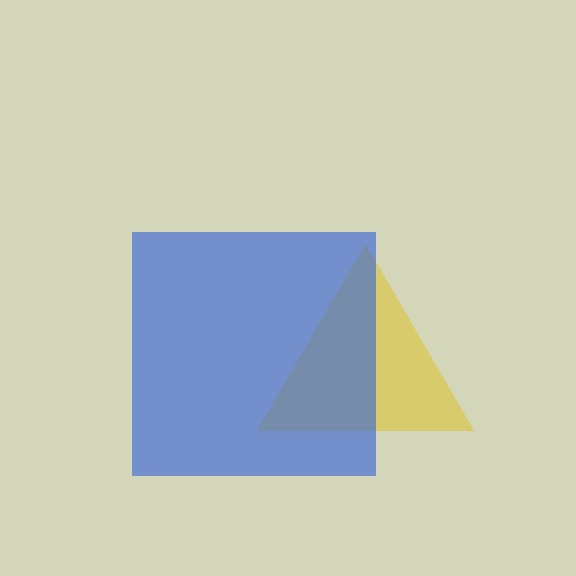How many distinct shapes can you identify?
There are 2 distinct shapes: a yellow triangle, a blue square.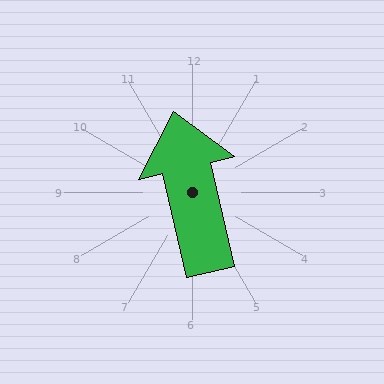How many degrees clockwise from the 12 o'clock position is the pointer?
Approximately 347 degrees.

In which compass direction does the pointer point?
North.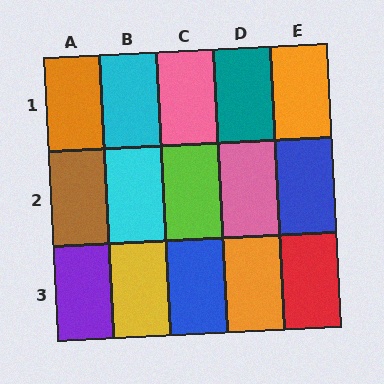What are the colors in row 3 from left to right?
Purple, yellow, blue, orange, red.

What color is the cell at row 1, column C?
Pink.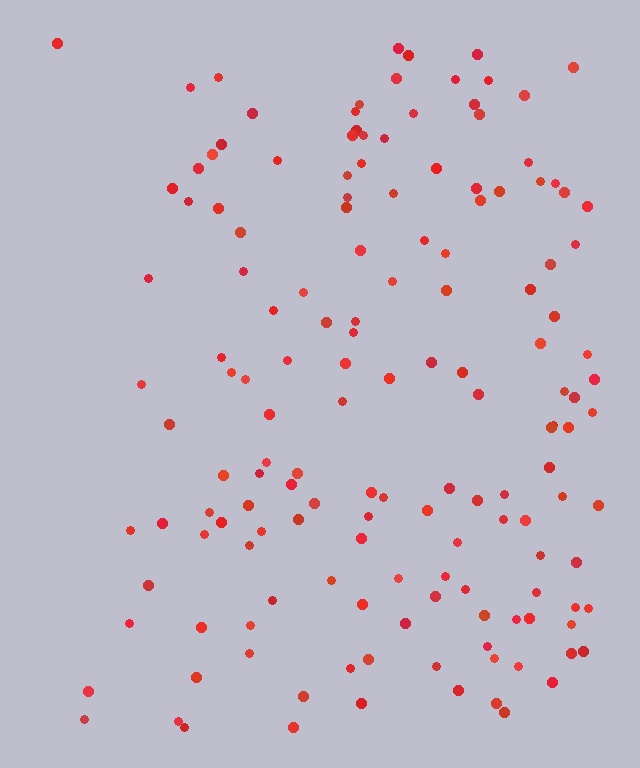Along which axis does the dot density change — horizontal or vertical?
Horizontal.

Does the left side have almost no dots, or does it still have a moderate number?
Still a moderate number, just noticeably fewer than the right.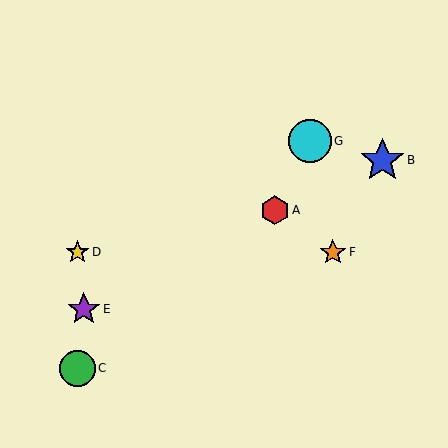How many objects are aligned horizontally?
2 objects (D, F) are aligned horizontally.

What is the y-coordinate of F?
Object F is at y≈252.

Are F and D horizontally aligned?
Yes, both are at y≈252.